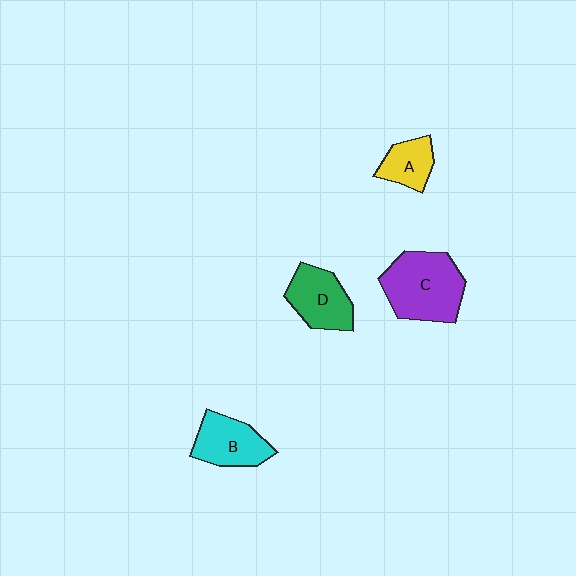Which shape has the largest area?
Shape C (purple).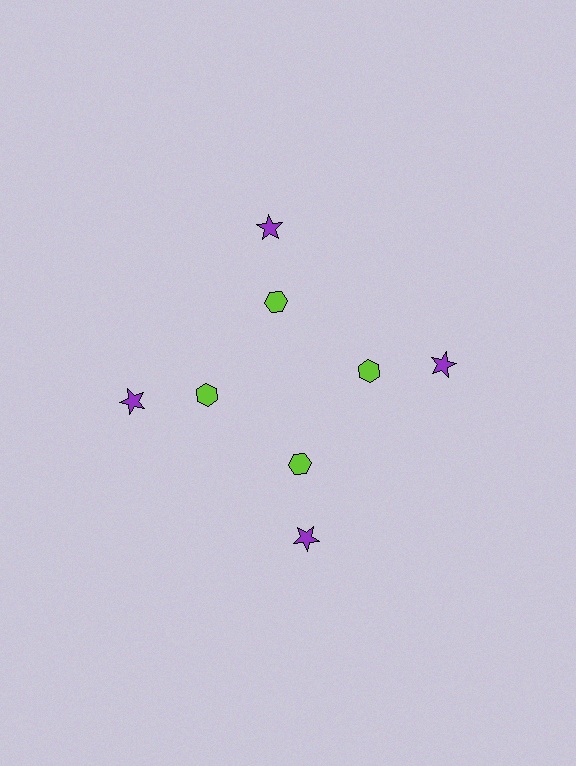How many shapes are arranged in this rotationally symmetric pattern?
There are 8 shapes, arranged in 4 groups of 2.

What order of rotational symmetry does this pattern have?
This pattern has 4-fold rotational symmetry.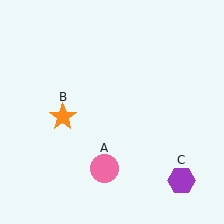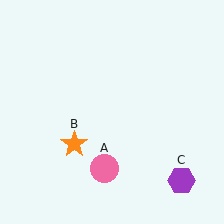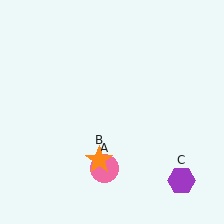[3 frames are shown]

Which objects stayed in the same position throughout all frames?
Pink circle (object A) and purple hexagon (object C) remained stationary.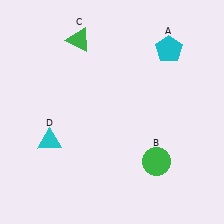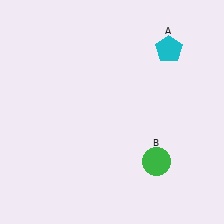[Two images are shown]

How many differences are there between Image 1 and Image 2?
There are 2 differences between the two images.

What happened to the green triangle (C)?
The green triangle (C) was removed in Image 2. It was in the top-left area of Image 1.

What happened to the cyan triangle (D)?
The cyan triangle (D) was removed in Image 2. It was in the bottom-left area of Image 1.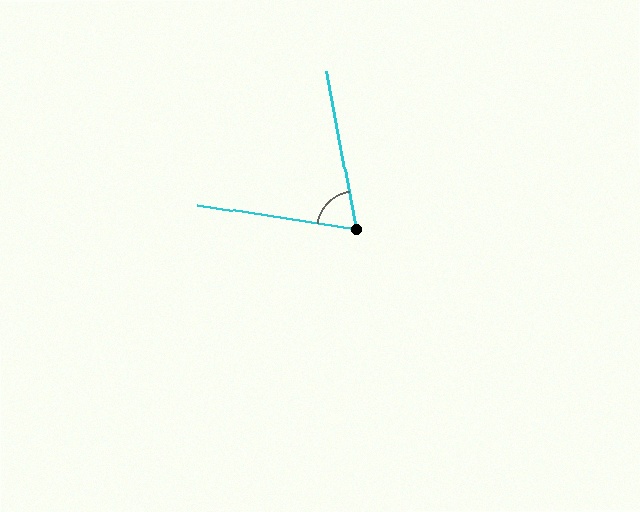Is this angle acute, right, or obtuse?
It is acute.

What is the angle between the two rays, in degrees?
Approximately 70 degrees.